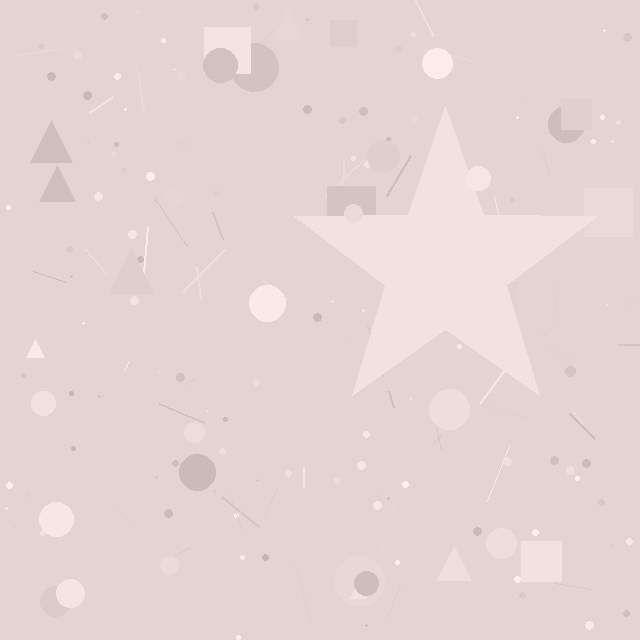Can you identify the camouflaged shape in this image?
The camouflaged shape is a star.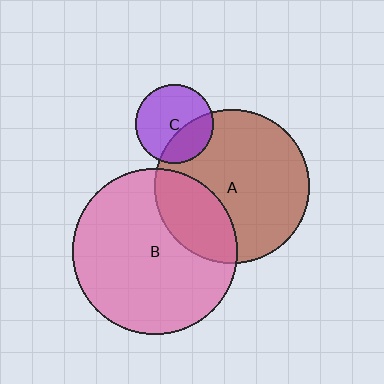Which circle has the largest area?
Circle B (pink).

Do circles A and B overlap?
Yes.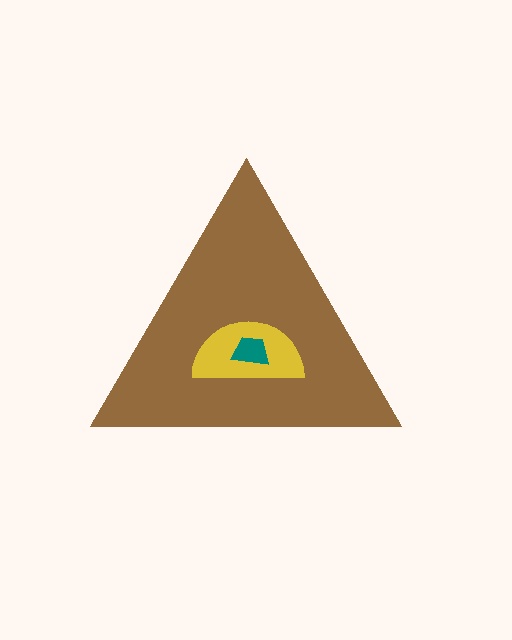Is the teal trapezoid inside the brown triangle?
Yes.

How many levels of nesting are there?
3.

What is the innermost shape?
The teal trapezoid.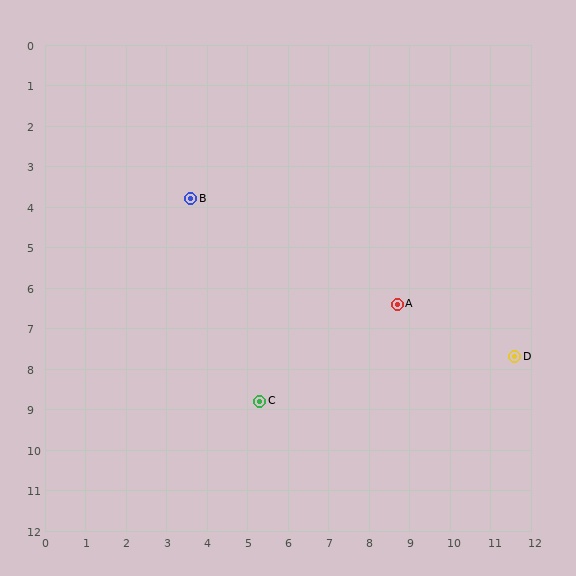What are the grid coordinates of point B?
Point B is at approximately (3.6, 3.8).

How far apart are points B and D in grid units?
Points B and D are about 8.9 grid units apart.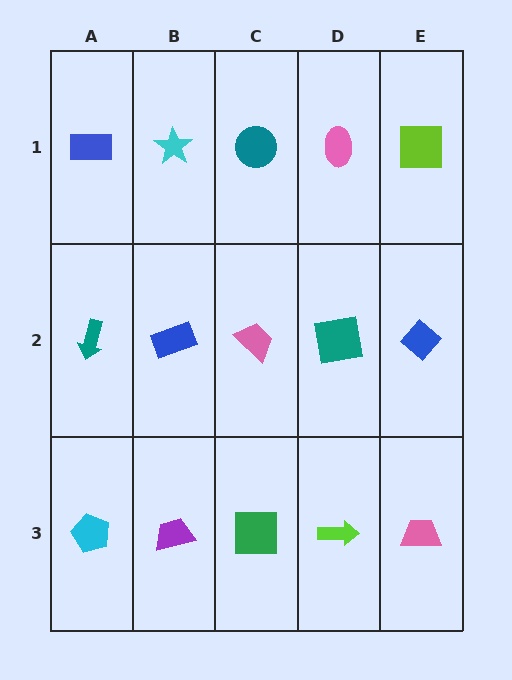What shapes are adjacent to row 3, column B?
A blue rectangle (row 2, column B), a cyan pentagon (row 3, column A), a green square (row 3, column C).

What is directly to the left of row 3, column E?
A lime arrow.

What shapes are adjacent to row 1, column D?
A teal square (row 2, column D), a teal circle (row 1, column C), a lime square (row 1, column E).